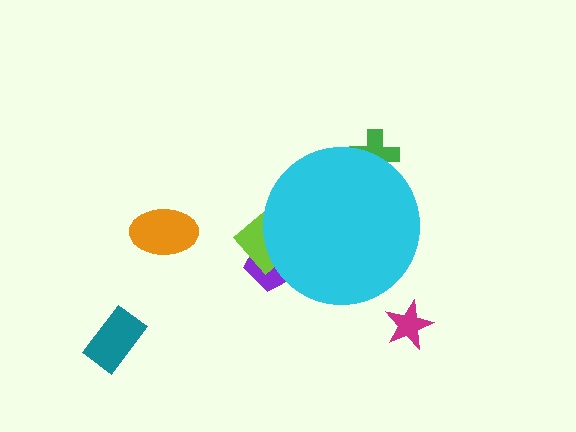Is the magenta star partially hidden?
No, the magenta star is fully visible.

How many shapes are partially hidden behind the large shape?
3 shapes are partially hidden.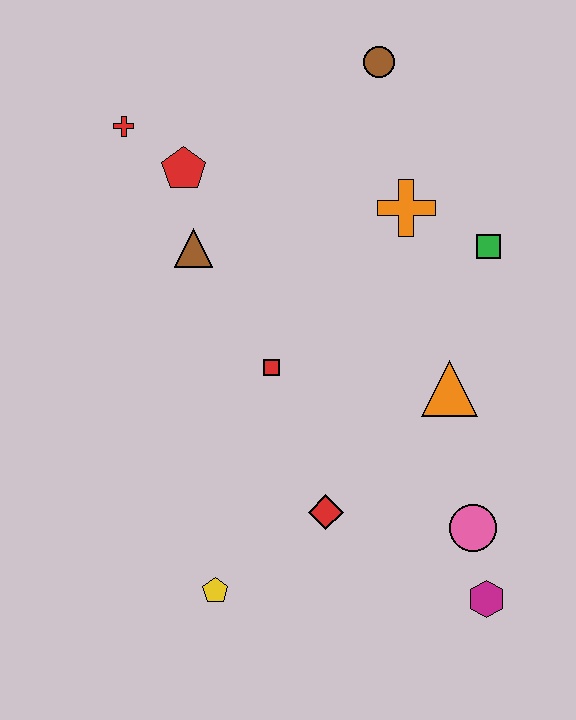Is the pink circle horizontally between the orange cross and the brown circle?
No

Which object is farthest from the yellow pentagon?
The brown circle is farthest from the yellow pentagon.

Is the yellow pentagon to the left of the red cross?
No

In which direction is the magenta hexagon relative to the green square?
The magenta hexagon is below the green square.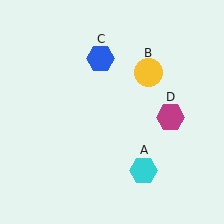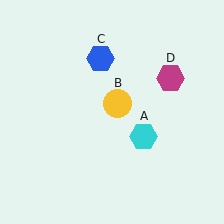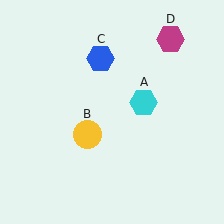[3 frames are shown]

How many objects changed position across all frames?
3 objects changed position: cyan hexagon (object A), yellow circle (object B), magenta hexagon (object D).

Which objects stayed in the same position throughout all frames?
Blue hexagon (object C) remained stationary.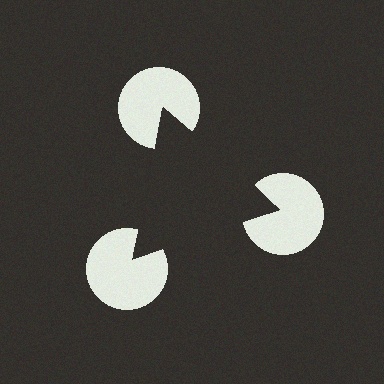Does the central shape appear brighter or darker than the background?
It typically appears slightly darker than the background, even though no actual brightness change is drawn.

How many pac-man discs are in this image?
There are 3 — one at each vertex of the illusory triangle.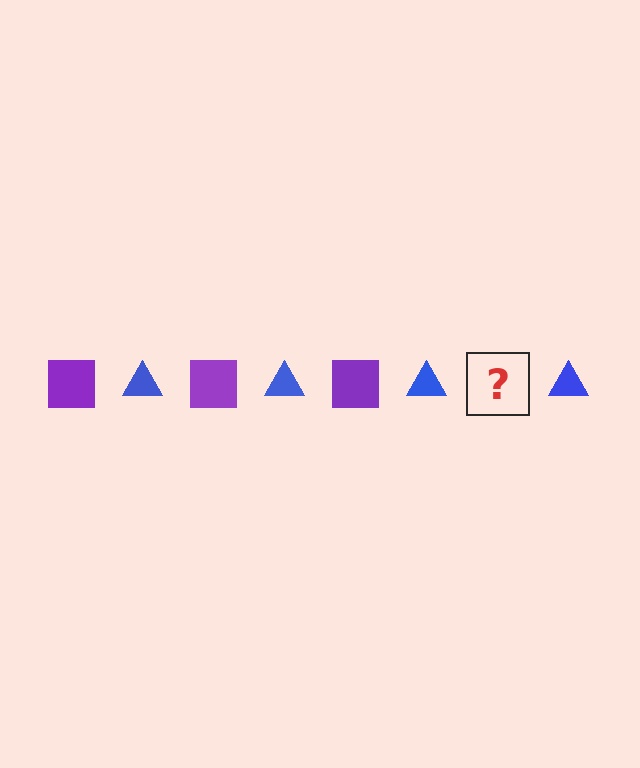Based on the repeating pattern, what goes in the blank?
The blank should be a purple square.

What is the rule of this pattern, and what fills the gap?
The rule is that the pattern alternates between purple square and blue triangle. The gap should be filled with a purple square.